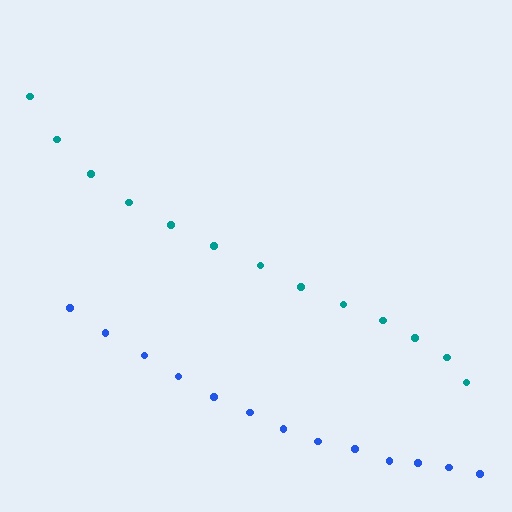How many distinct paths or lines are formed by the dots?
There are 2 distinct paths.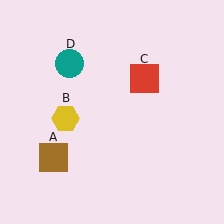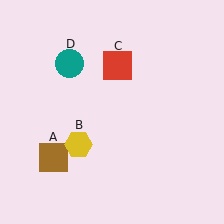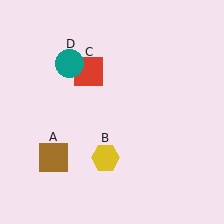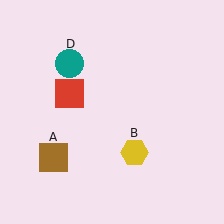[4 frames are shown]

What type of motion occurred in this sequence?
The yellow hexagon (object B), red square (object C) rotated counterclockwise around the center of the scene.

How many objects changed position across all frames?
2 objects changed position: yellow hexagon (object B), red square (object C).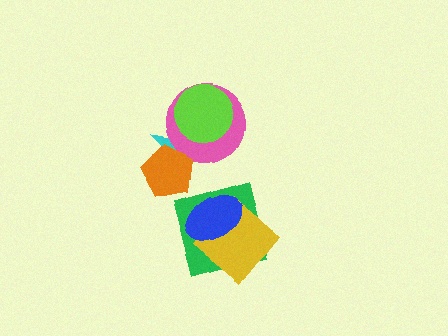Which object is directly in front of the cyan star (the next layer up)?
The pink circle is directly in front of the cyan star.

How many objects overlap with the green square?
2 objects overlap with the green square.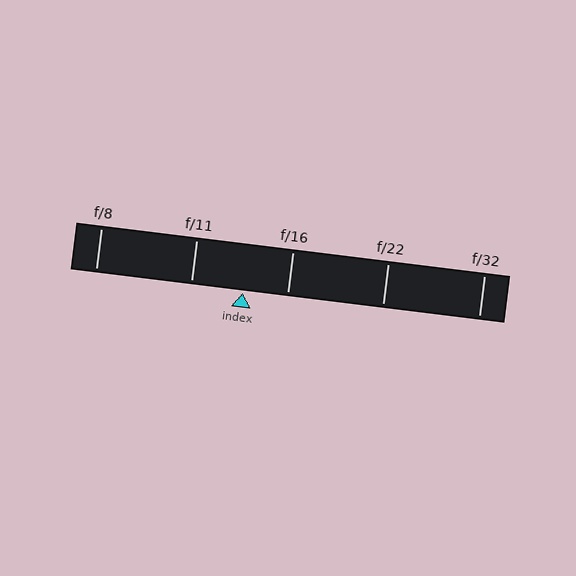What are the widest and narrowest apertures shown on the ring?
The widest aperture shown is f/8 and the narrowest is f/32.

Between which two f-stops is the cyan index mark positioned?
The index mark is between f/11 and f/16.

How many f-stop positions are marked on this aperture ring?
There are 5 f-stop positions marked.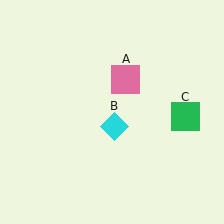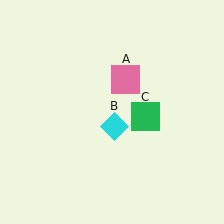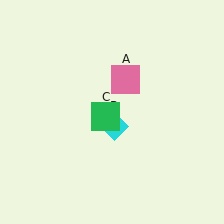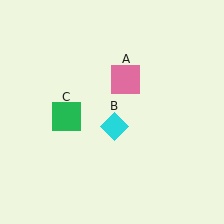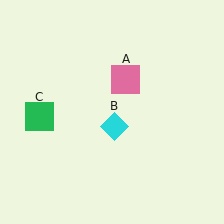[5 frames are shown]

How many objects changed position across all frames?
1 object changed position: green square (object C).